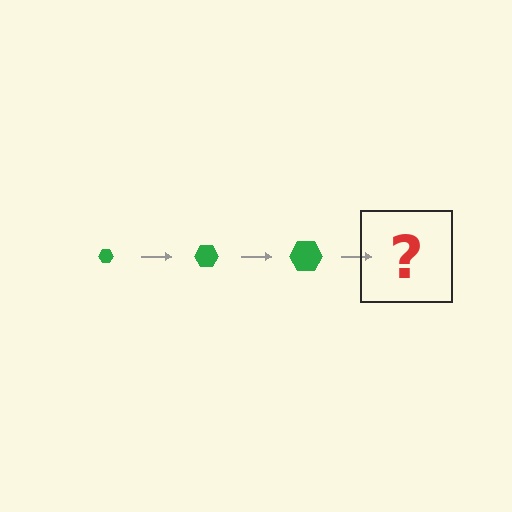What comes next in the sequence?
The next element should be a green hexagon, larger than the previous one.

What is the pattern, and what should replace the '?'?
The pattern is that the hexagon gets progressively larger each step. The '?' should be a green hexagon, larger than the previous one.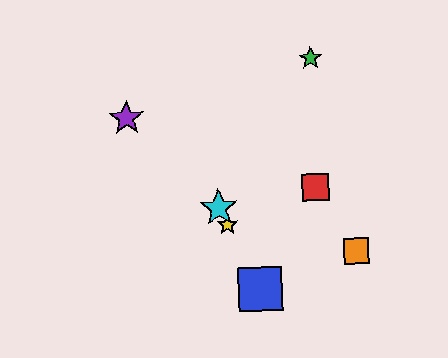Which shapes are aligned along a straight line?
The blue square, the yellow star, the cyan star are aligned along a straight line.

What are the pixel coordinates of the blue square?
The blue square is at (260, 289).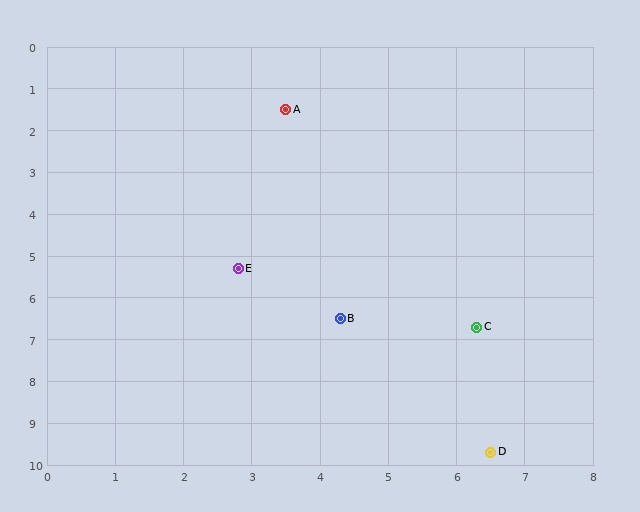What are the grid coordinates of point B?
Point B is at approximately (4.3, 6.5).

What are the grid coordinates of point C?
Point C is at approximately (6.3, 6.7).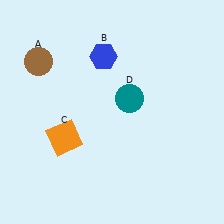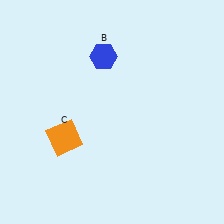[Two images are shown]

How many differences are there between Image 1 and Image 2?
There are 2 differences between the two images.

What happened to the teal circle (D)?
The teal circle (D) was removed in Image 2. It was in the top-right area of Image 1.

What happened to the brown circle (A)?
The brown circle (A) was removed in Image 2. It was in the top-left area of Image 1.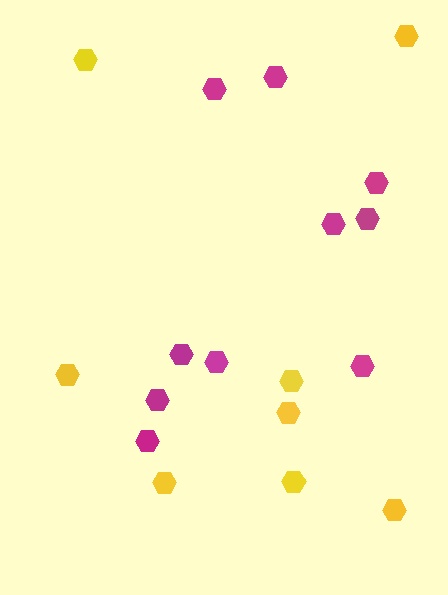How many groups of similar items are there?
There are 2 groups: one group of yellow hexagons (8) and one group of magenta hexagons (10).